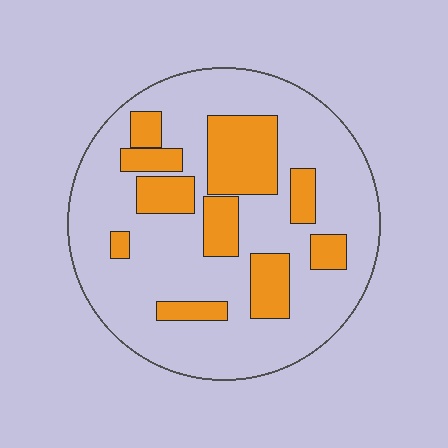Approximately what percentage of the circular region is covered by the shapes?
Approximately 25%.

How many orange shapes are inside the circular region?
10.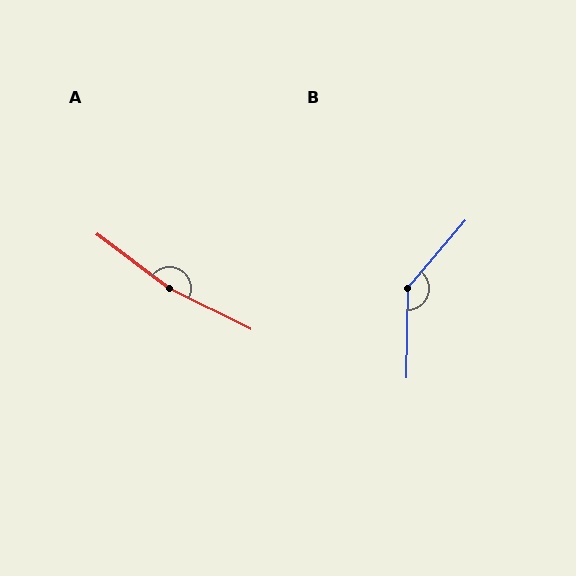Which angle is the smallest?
B, at approximately 140 degrees.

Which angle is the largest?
A, at approximately 170 degrees.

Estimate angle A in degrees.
Approximately 170 degrees.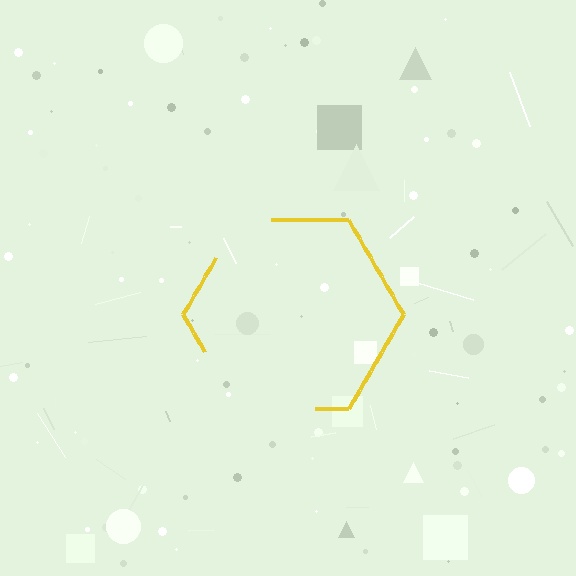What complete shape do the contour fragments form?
The contour fragments form a hexagon.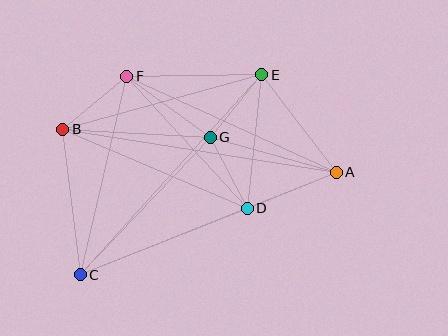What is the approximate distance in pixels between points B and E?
The distance between B and E is approximately 207 pixels.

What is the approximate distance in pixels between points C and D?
The distance between C and D is approximately 180 pixels.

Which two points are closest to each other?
Points D and G are closest to each other.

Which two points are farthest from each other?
Points A and B are farthest from each other.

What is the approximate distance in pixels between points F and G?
The distance between F and G is approximately 103 pixels.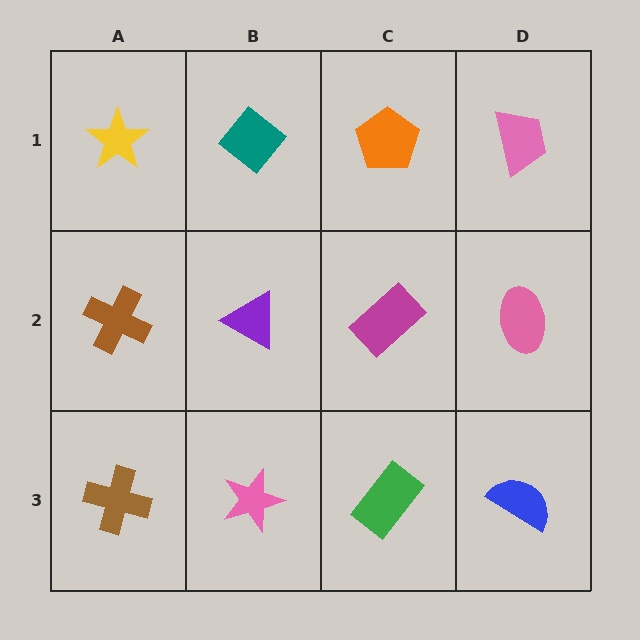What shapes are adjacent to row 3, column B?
A purple triangle (row 2, column B), a brown cross (row 3, column A), a green rectangle (row 3, column C).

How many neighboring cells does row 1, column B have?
3.